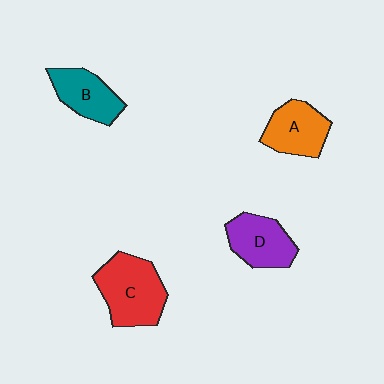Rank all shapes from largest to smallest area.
From largest to smallest: C (red), D (purple), A (orange), B (teal).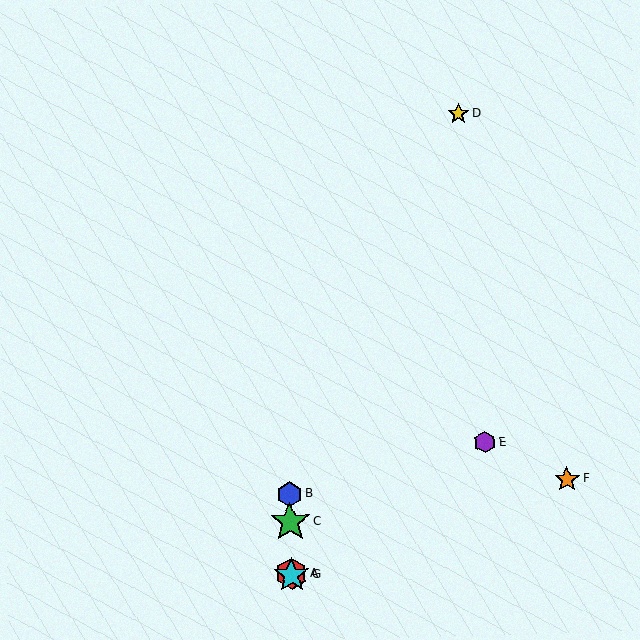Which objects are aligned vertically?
Objects A, B, C, G are aligned vertically.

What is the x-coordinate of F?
Object F is at x≈567.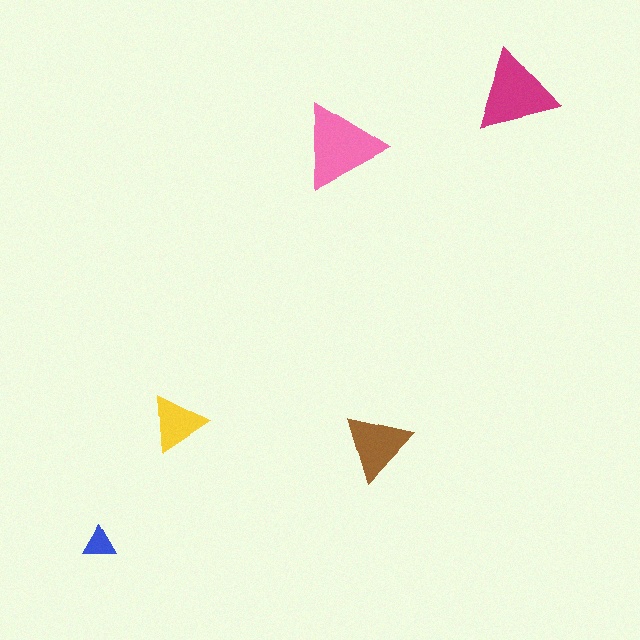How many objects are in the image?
There are 5 objects in the image.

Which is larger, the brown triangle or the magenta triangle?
The magenta one.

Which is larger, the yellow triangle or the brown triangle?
The brown one.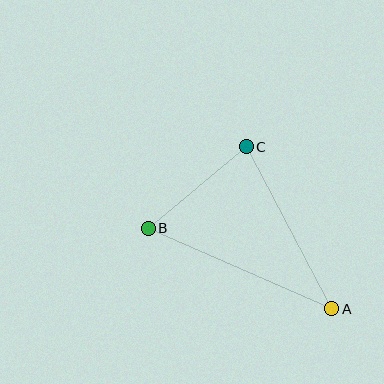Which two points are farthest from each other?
Points A and B are farthest from each other.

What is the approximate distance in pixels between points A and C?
The distance between A and C is approximately 184 pixels.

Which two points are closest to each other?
Points B and C are closest to each other.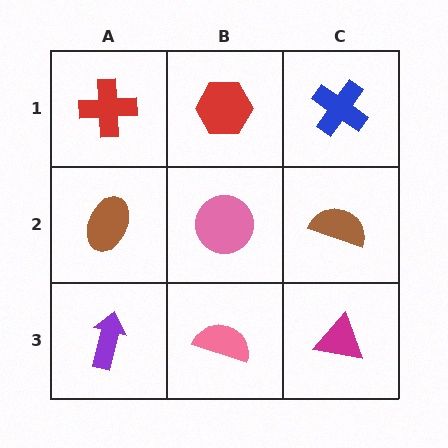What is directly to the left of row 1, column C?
A red hexagon.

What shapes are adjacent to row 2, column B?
A red hexagon (row 1, column B), a pink semicircle (row 3, column B), a brown ellipse (row 2, column A), a brown semicircle (row 2, column C).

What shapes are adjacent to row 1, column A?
A brown ellipse (row 2, column A), a red hexagon (row 1, column B).